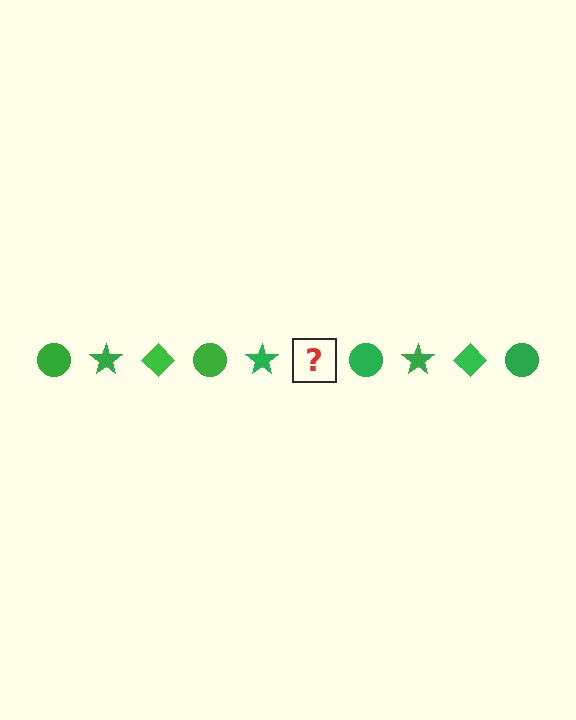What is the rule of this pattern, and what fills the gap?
The rule is that the pattern cycles through circle, star, diamond shapes in green. The gap should be filled with a green diamond.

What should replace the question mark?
The question mark should be replaced with a green diamond.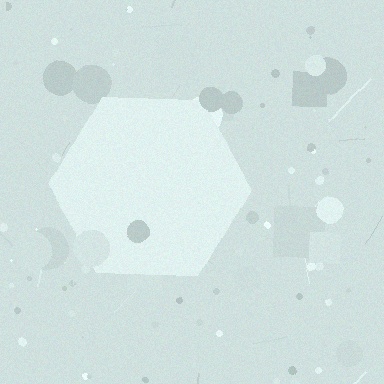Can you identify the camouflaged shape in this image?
The camouflaged shape is a hexagon.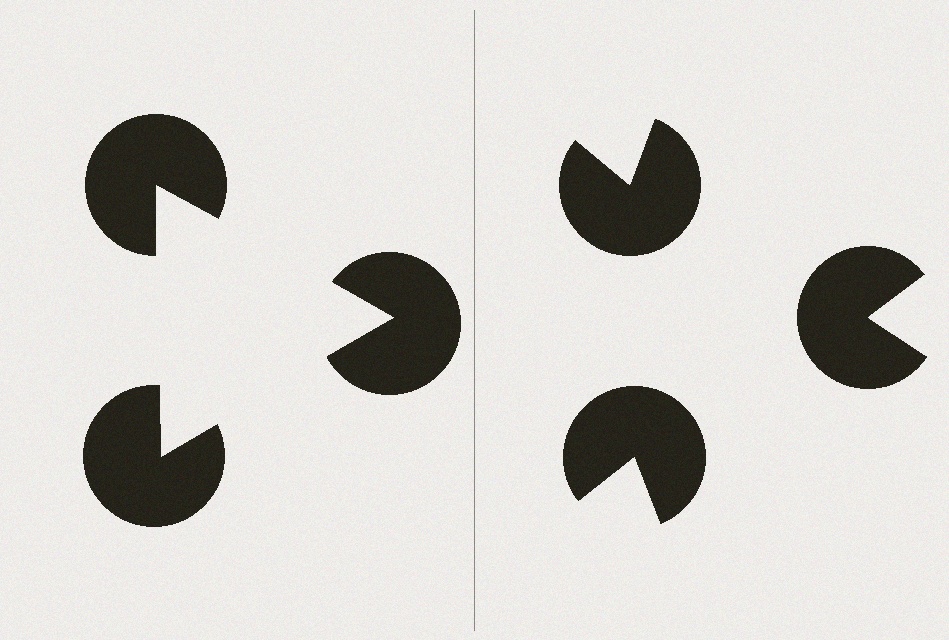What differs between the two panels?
The pac-man discs are positioned identically on both sides; only the wedge orientations differ. On the left they align to a triangle; on the right they are misaligned.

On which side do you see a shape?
An illusory triangle appears on the left side. On the right side the wedge cuts are rotated, so no coherent shape forms.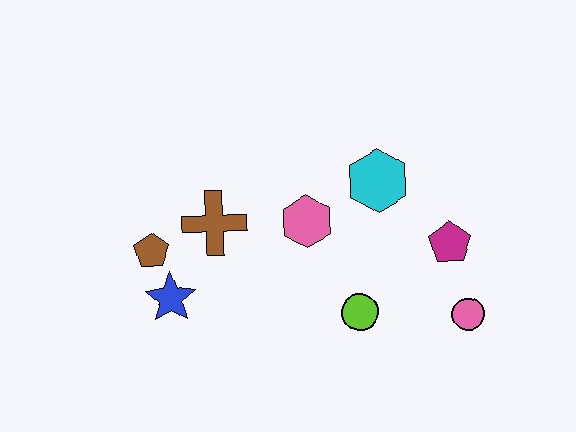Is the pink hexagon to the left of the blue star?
No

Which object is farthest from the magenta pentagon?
The brown pentagon is farthest from the magenta pentagon.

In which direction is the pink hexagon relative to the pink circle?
The pink hexagon is to the left of the pink circle.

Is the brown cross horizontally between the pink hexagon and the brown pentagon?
Yes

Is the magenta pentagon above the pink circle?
Yes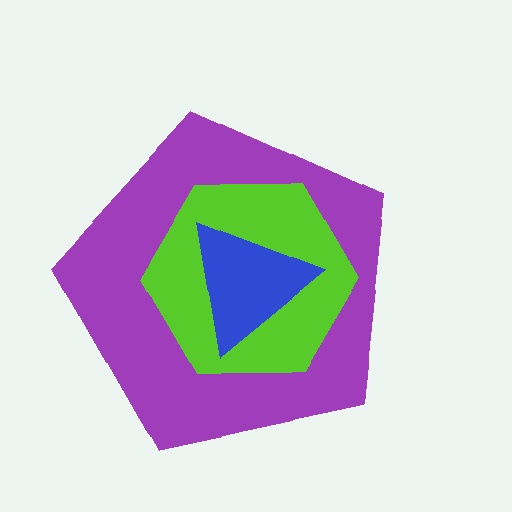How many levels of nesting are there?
3.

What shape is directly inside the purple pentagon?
The lime hexagon.